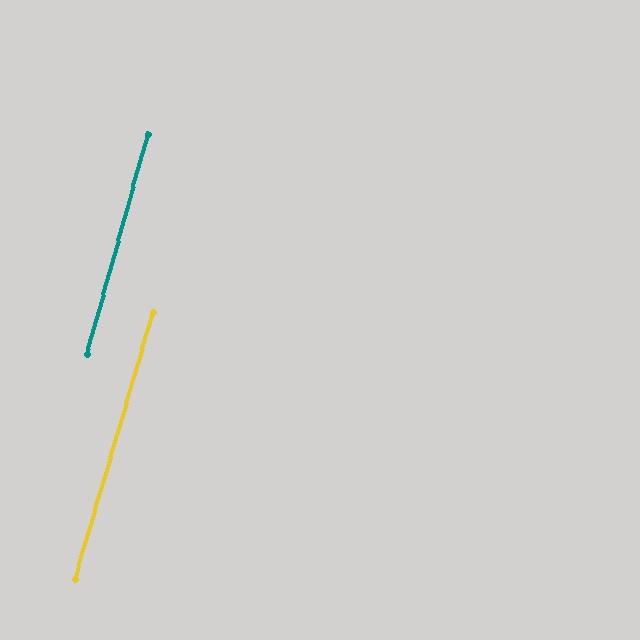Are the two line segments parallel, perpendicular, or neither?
Parallel — their directions differ by only 1.0°.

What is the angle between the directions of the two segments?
Approximately 1 degree.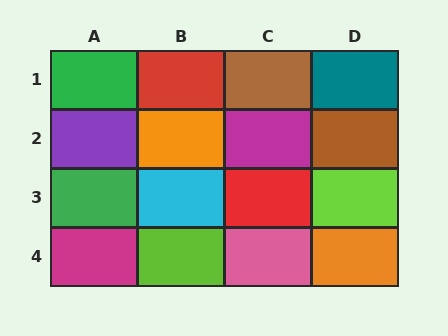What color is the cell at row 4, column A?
Magenta.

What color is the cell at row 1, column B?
Red.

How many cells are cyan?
1 cell is cyan.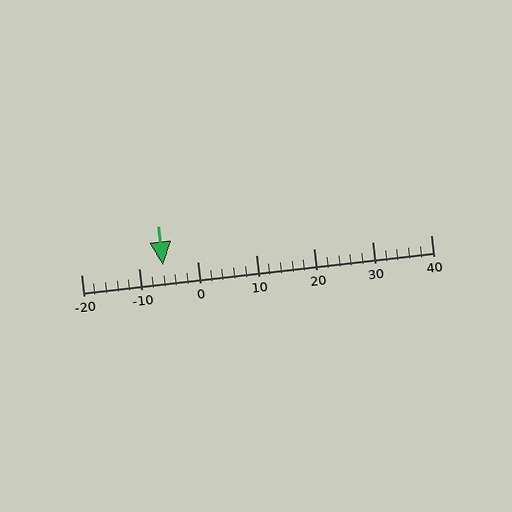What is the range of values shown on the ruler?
The ruler shows values from -20 to 40.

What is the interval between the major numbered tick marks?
The major tick marks are spaced 10 units apart.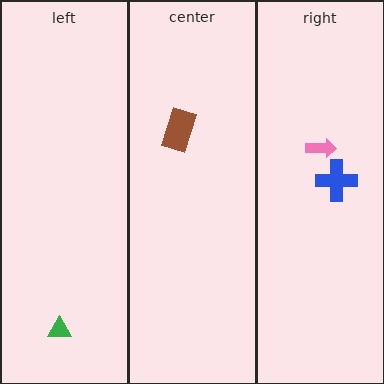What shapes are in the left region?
The green triangle.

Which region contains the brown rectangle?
The center region.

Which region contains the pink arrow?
The right region.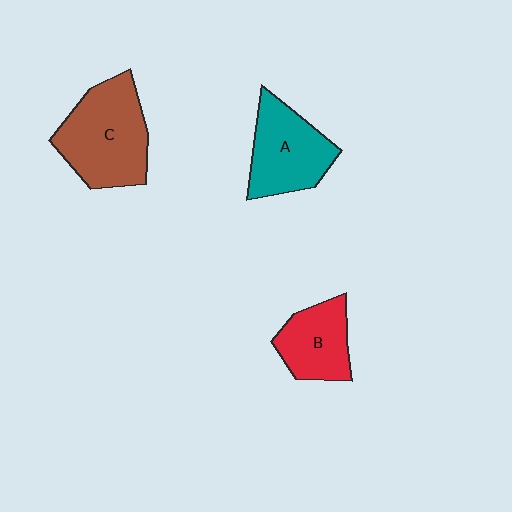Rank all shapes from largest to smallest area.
From largest to smallest: C (brown), A (teal), B (red).